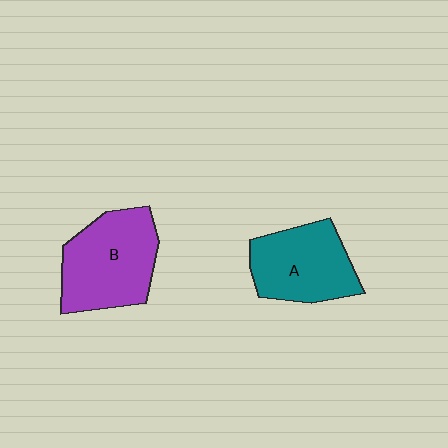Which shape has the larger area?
Shape B (purple).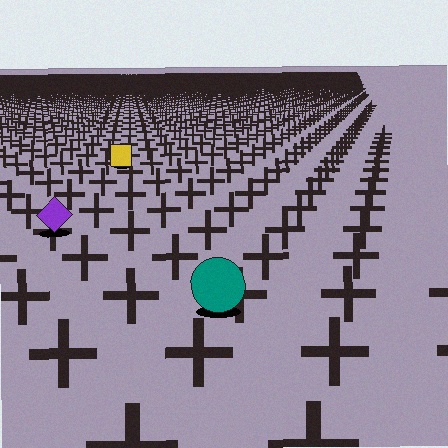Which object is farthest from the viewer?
The yellow square is farthest from the viewer. It appears smaller and the ground texture around it is denser.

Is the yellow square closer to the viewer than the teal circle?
No. The teal circle is closer — you can tell from the texture gradient: the ground texture is coarser near it.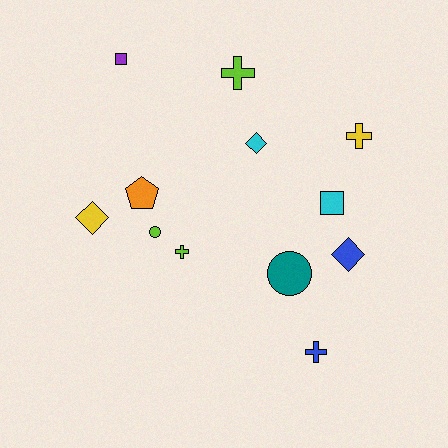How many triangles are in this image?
There are no triangles.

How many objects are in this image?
There are 12 objects.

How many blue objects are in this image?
There are 2 blue objects.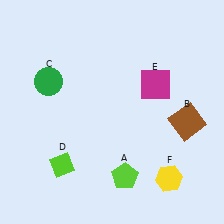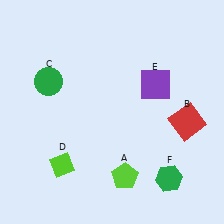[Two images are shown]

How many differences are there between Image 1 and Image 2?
There are 3 differences between the two images.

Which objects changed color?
B changed from brown to red. E changed from magenta to purple. F changed from yellow to green.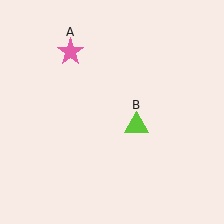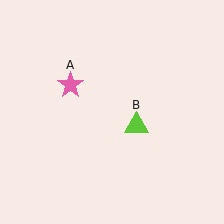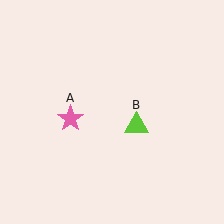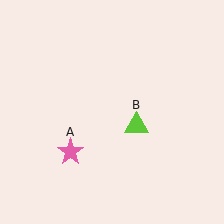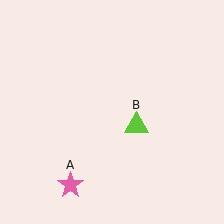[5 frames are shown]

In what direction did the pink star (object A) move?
The pink star (object A) moved down.